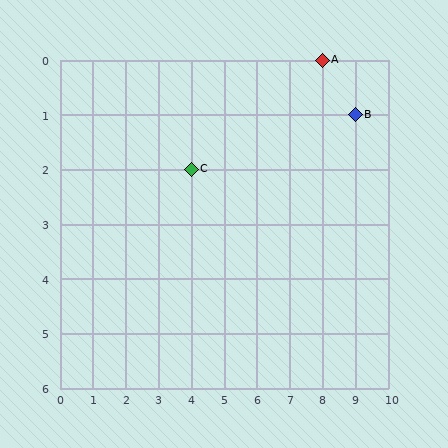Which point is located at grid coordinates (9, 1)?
Point B is at (9, 1).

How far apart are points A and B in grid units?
Points A and B are 1 column and 1 row apart (about 1.4 grid units diagonally).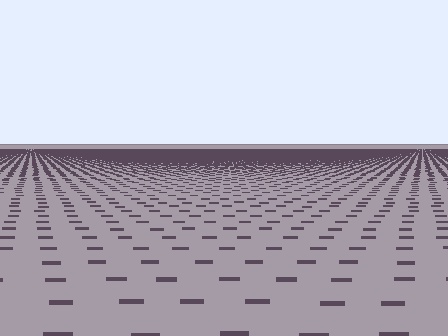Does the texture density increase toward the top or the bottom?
Density increases toward the top.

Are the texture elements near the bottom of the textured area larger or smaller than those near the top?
Larger. Near the bottom, elements are closer to the viewer and appear at a bigger on-screen size.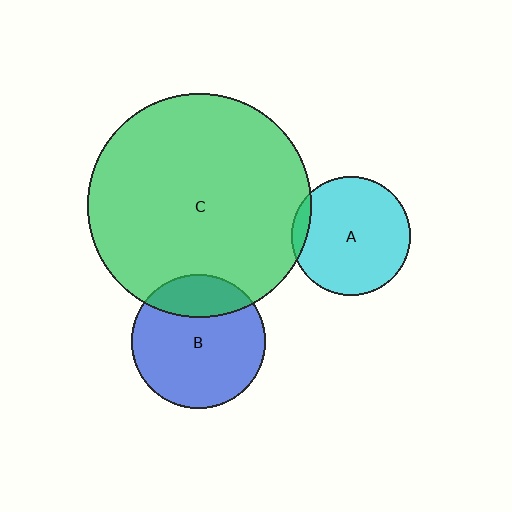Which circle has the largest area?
Circle C (green).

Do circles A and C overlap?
Yes.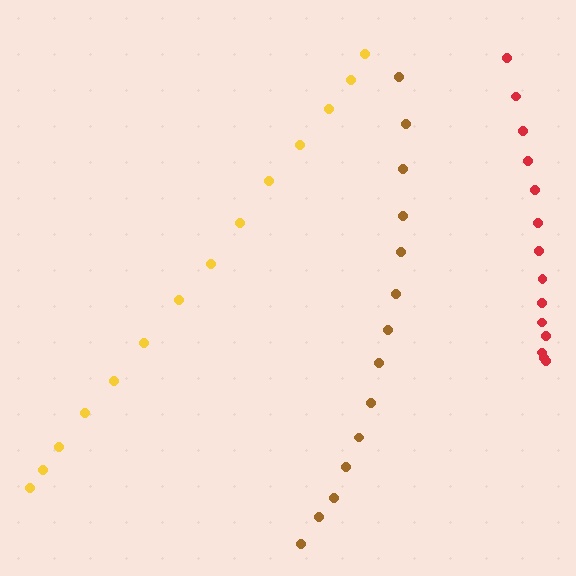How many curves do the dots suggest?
There are 3 distinct paths.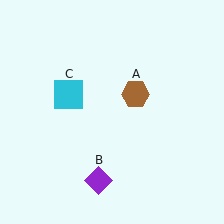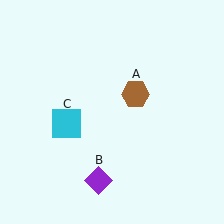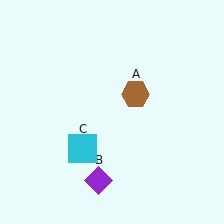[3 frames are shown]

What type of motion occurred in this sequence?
The cyan square (object C) rotated counterclockwise around the center of the scene.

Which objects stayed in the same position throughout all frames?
Brown hexagon (object A) and purple diamond (object B) remained stationary.